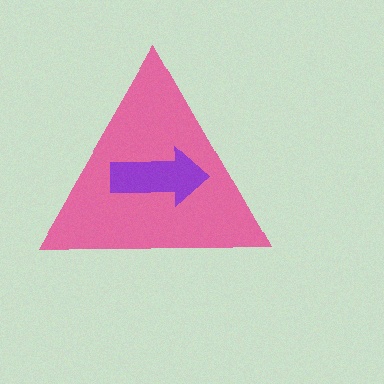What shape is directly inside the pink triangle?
The purple arrow.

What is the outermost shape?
The pink triangle.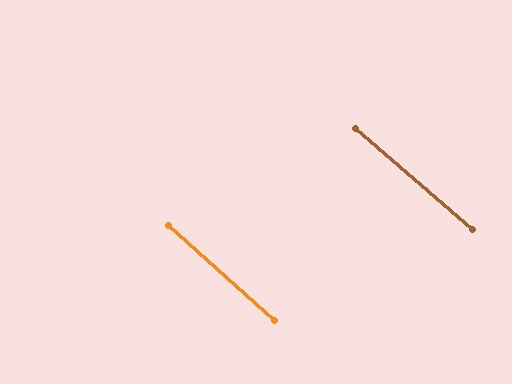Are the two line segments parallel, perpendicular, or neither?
Parallel — their directions differ by only 1.2°.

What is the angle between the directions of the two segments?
Approximately 1 degree.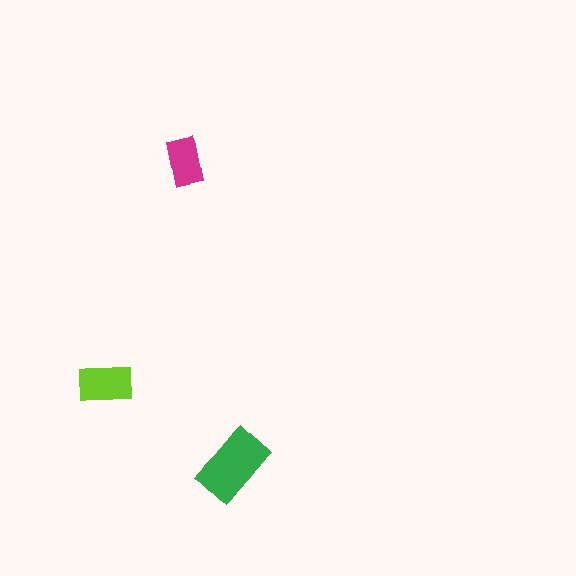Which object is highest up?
The magenta rectangle is topmost.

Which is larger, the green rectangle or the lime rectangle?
The green one.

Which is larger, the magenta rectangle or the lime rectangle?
The lime one.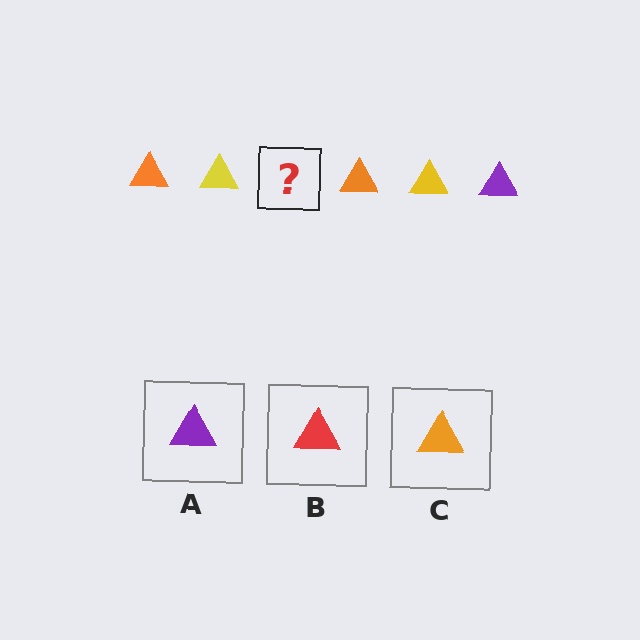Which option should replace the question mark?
Option A.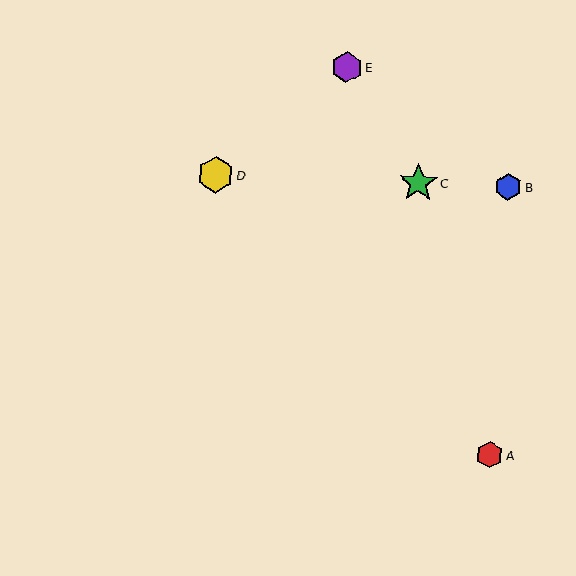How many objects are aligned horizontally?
3 objects (B, C, D) are aligned horizontally.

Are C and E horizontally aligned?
No, C is at y≈183 and E is at y≈67.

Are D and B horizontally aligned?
Yes, both are at y≈175.